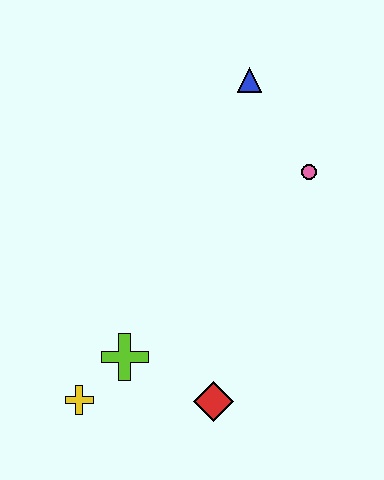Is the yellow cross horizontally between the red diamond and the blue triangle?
No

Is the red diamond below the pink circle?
Yes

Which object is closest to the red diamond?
The lime cross is closest to the red diamond.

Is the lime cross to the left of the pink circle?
Yes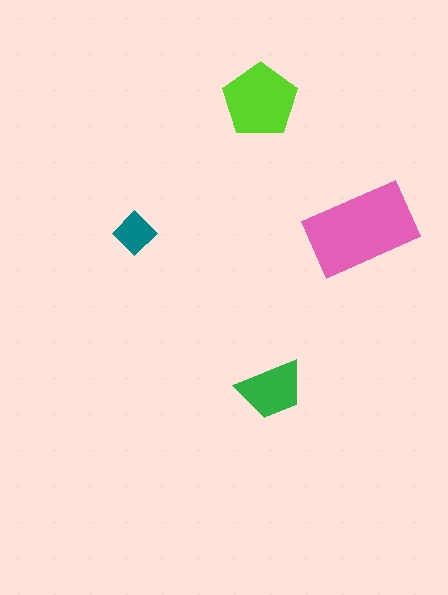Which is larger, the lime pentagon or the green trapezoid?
The lime pentagon.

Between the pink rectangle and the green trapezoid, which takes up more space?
The pink rectangle.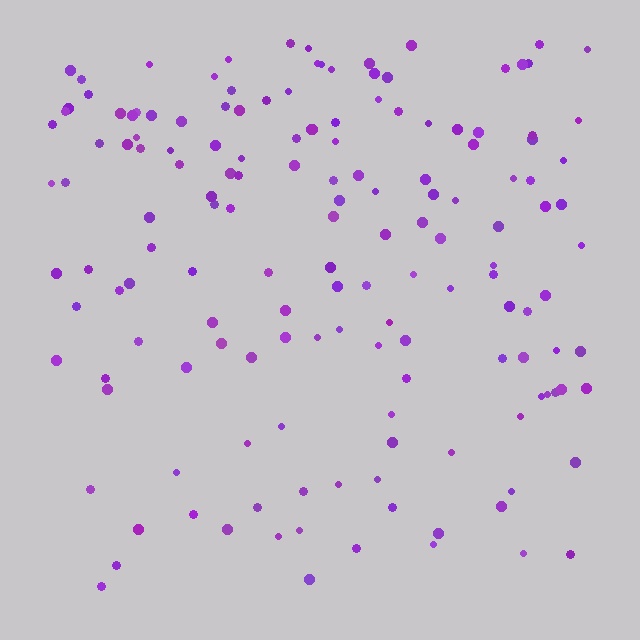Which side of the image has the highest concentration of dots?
The top.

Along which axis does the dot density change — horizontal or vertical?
Vertical.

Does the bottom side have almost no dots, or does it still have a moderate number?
Still a moderate number, just noticeably fewer than the top.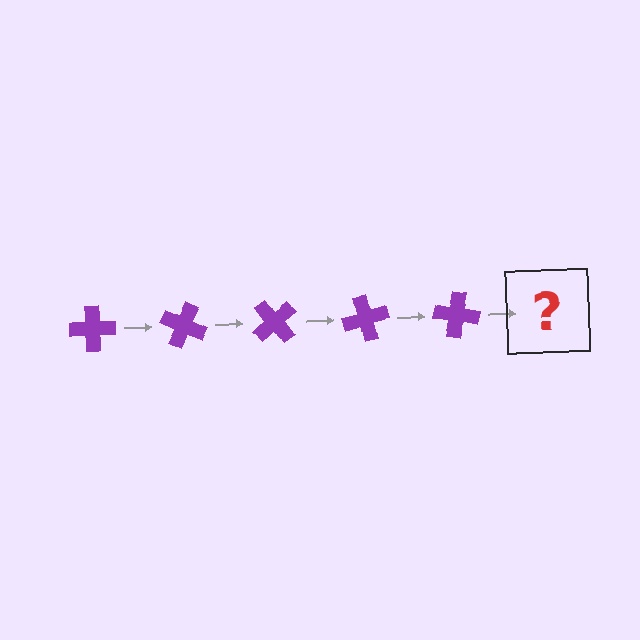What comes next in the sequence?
The next element should be a purple cross rotated 125 degrees.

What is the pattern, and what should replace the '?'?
The pattern is that the cross rotates 25 degrees each step. The '?' should be a purple cross rotated 125 degrees.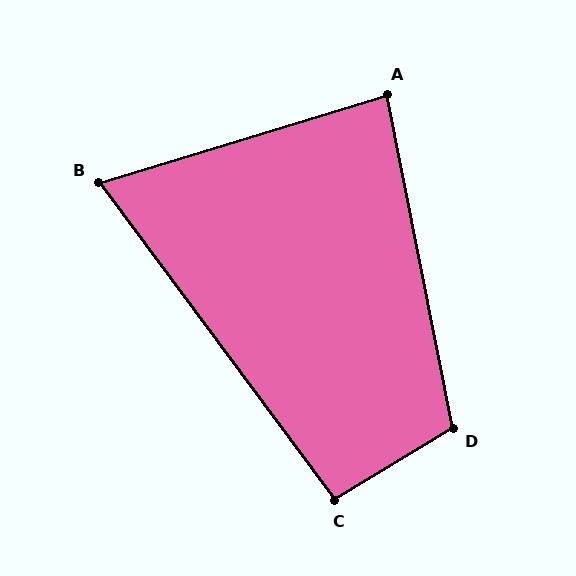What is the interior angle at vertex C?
Approximately 96 degrees (obtuse).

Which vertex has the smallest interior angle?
B, at approximately 70 degrees.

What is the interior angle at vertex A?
Approximately 84 degrees (acute).